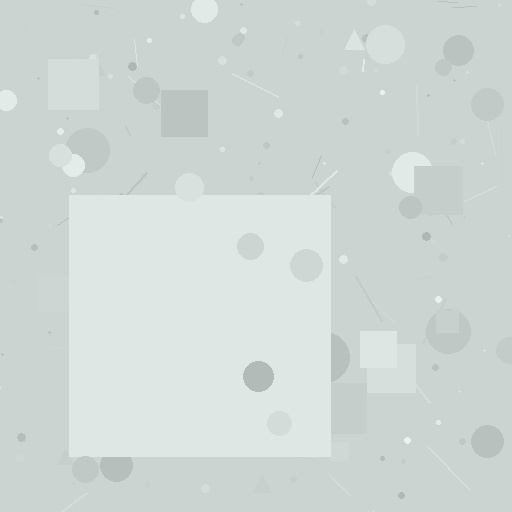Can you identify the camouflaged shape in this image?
The camouflaged shape is a square.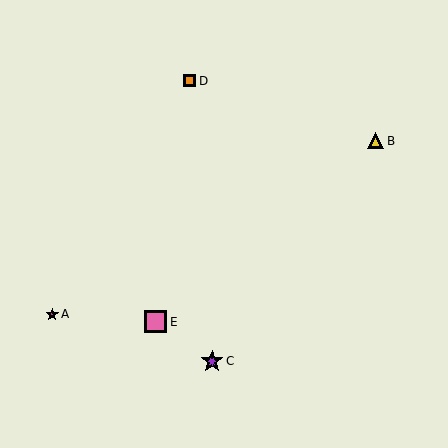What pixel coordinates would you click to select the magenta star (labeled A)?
Click at (52, 314) to select the magenta star A.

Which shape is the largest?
The purple star (labeled C) is the largest.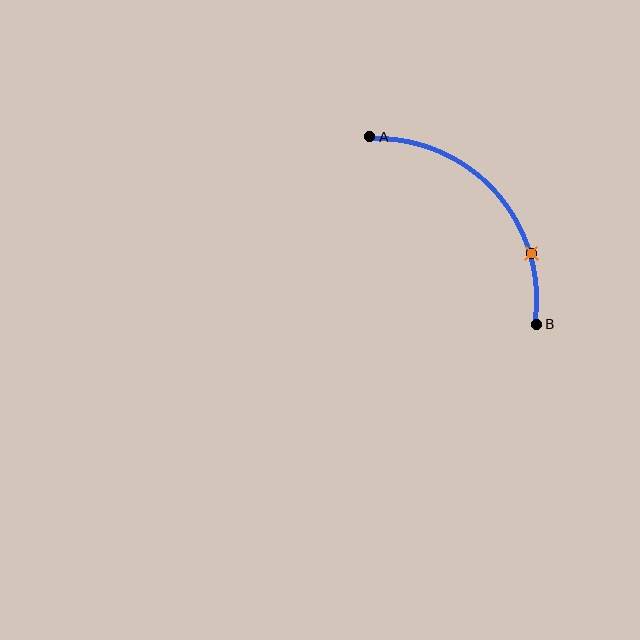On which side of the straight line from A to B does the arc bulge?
The arc bulges above and to the right of the straight line connecting A and B.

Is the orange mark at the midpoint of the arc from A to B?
No. The orange mark lies on the arc but is closer to endpoint B. The arc midpoint would be at the point on the curve equidistant along the arc from both A and B.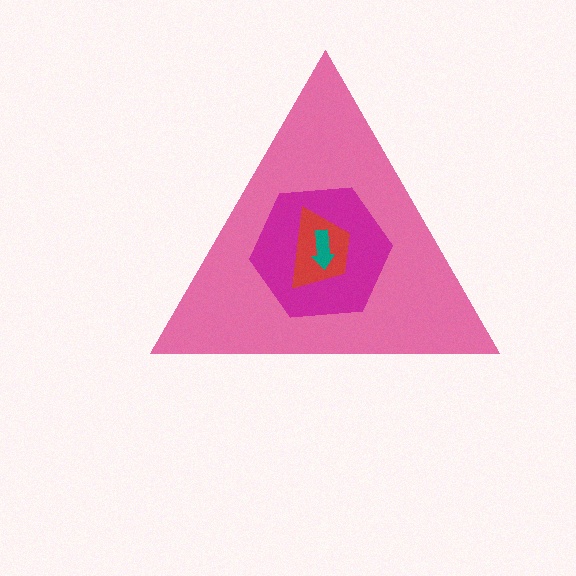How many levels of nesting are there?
4.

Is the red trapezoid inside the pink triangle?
Yes.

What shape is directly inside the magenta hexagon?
The red trapezoid.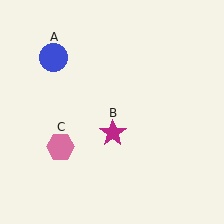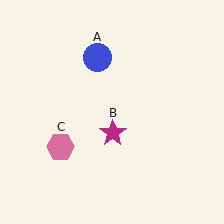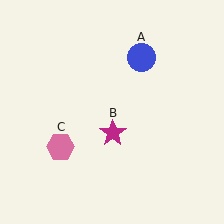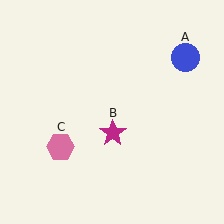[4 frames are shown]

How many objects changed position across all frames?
1 object changed position: blue circle (object A).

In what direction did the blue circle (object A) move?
The blue circle (object A) moved right.